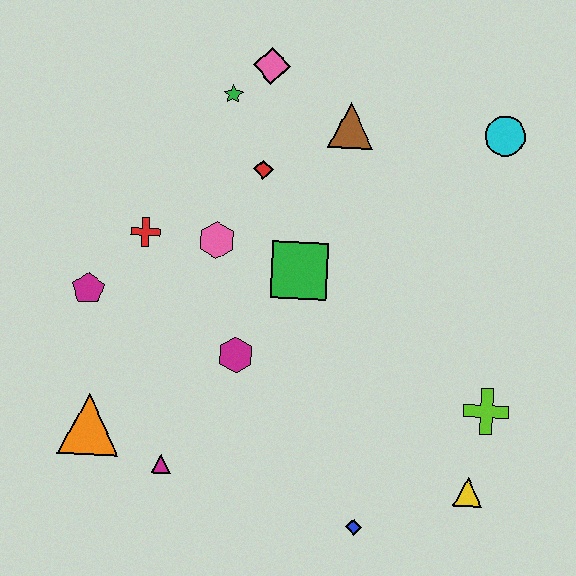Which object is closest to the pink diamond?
The green star is closest to the pink diamond.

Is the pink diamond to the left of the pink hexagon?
No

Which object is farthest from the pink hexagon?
The yellow triangle is farthest from the pink hexagon.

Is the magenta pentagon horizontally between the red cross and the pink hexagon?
No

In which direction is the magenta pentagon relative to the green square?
The magenta pentagon is to the left of the green square.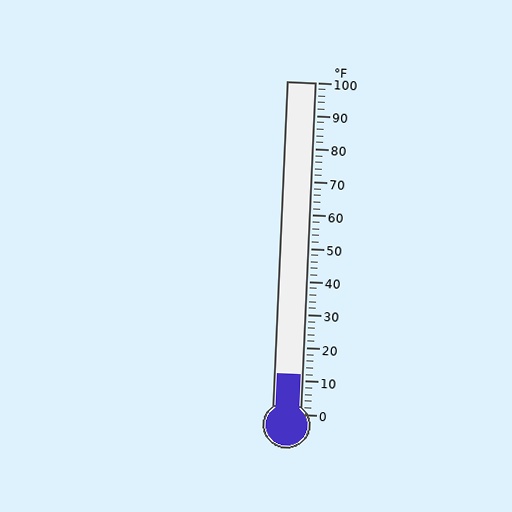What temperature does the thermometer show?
The thermometer shows approximately 12°F.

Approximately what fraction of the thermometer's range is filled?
The thermometer is filled to approximately 10% of its range.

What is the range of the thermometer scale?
The thermometer scale ranges from 0°F to 100°F.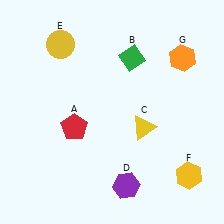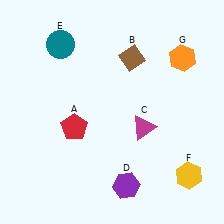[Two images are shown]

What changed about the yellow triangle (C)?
In Image 1, C is yellow. In Image 2, it changed to magenta.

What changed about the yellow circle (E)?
In Image 1, E is yellow. In Image 2, it changed to teal.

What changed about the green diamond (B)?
In Image 1, B is green. In Image 2, it changed to brown.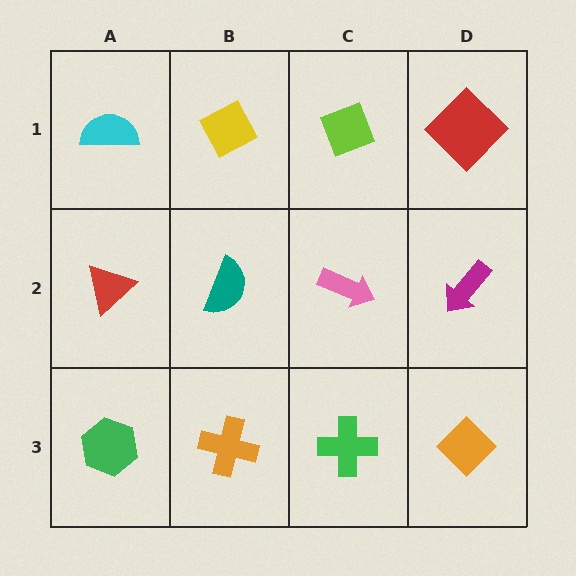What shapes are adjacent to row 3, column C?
A pink arrow (row 2, column C), an orange cross (row 3, column B), an orange diamond (row 3, column D).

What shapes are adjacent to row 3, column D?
A magenta arrow (row 2, column D), a green cross (row 3, column C).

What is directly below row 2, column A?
A green hexagon.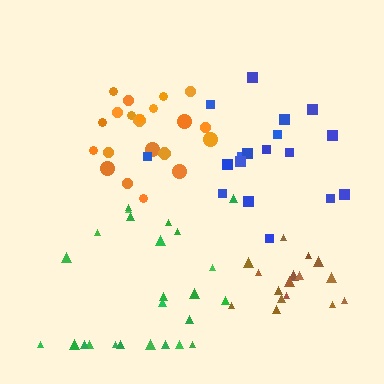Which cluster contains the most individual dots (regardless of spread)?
Green (25).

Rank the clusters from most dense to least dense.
brown, orange, blue, green.